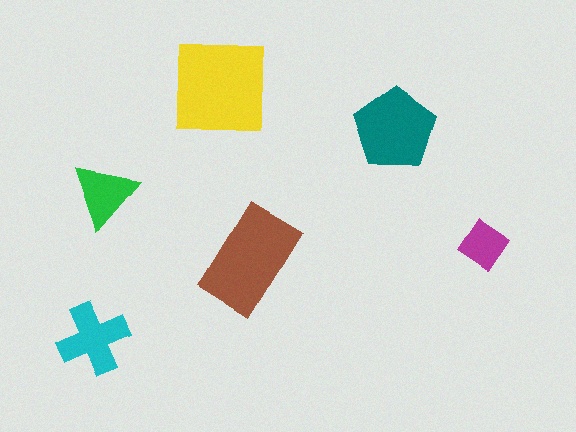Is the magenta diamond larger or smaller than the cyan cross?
Smaller.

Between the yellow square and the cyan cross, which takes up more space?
The yellow square.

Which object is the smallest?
The magenta diamond.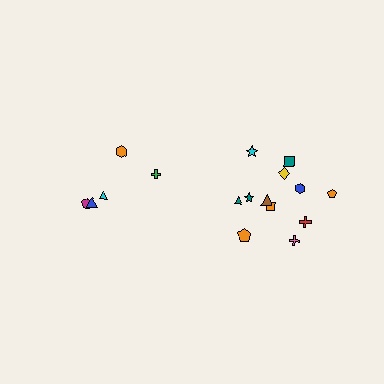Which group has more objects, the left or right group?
The right group.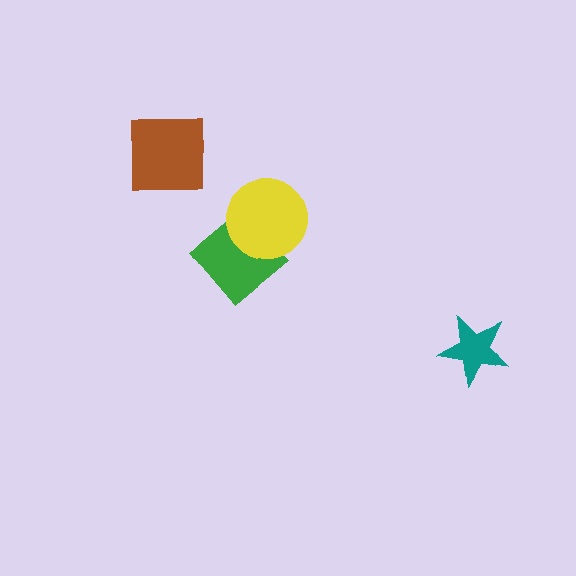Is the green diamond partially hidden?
Yes, it is partially covered by another shape.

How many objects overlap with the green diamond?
1 object overlaps with the green diamond.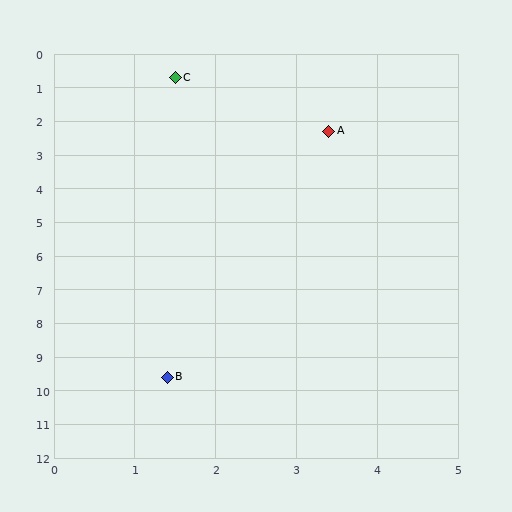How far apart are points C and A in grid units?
Points C and A are about 2.5 grid units apart.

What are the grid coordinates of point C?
Point C is at approximately (1.5, 0.7).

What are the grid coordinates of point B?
Point B is at approximately (1.4, 9.6).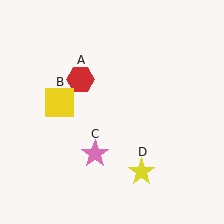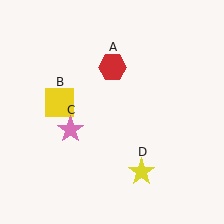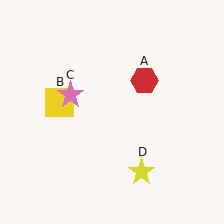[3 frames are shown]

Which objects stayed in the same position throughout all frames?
Yellow square (object B) and yellow star (object D) remained stationary.